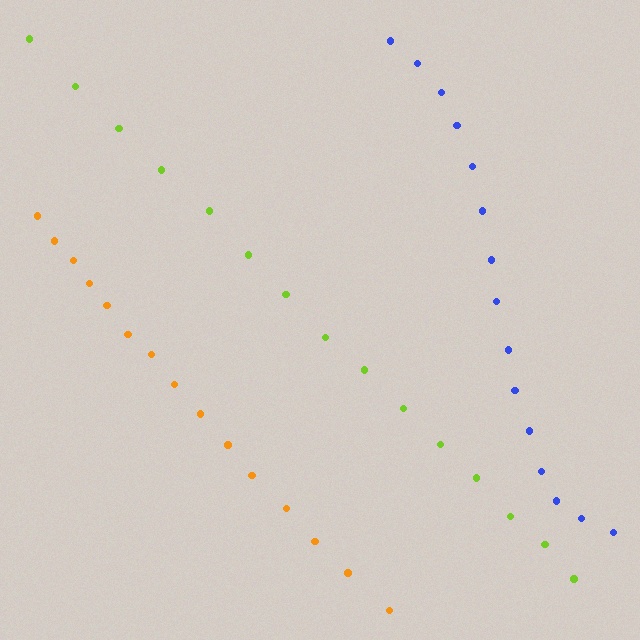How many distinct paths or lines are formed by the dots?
There are 3 distinct paths.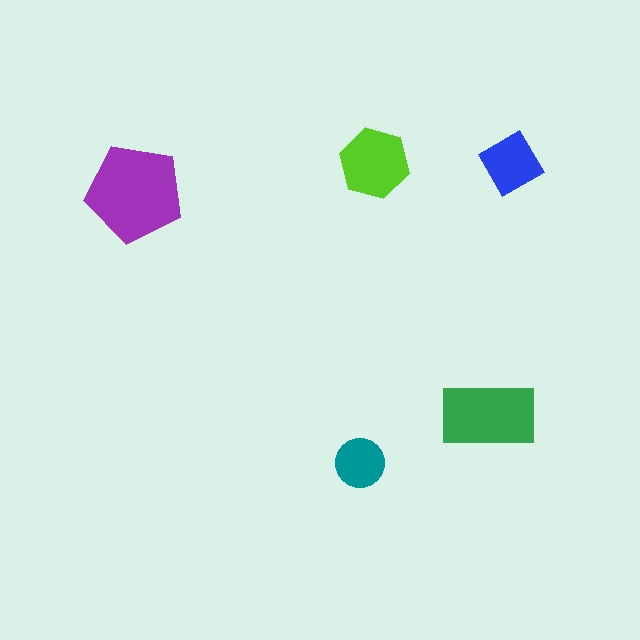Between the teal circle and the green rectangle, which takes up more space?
The green rectangle.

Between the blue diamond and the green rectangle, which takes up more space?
The green rectangle.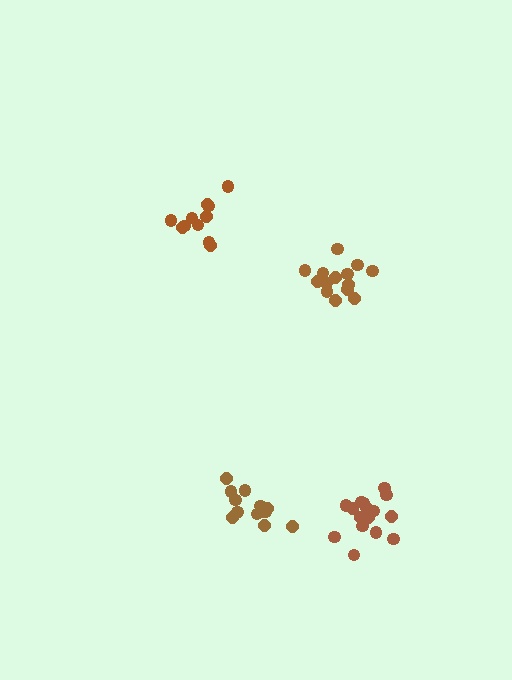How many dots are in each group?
Group 1: 14 dots, Group 2: 14 dots, Group 3: 11 dots, Group 4: 16 dots (55 total).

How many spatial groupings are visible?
There are 4 spatial groupings.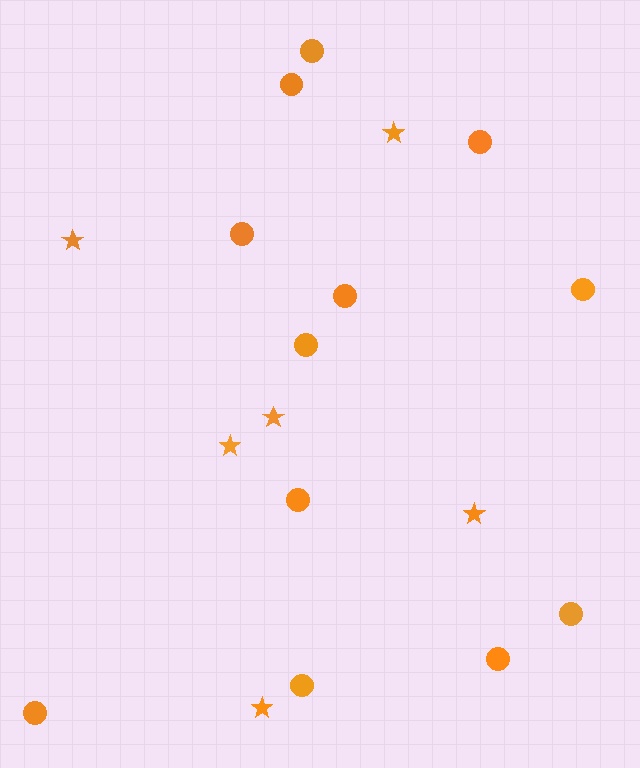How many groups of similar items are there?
There are 2 groups: one group of circles (12) and one group of stars (6).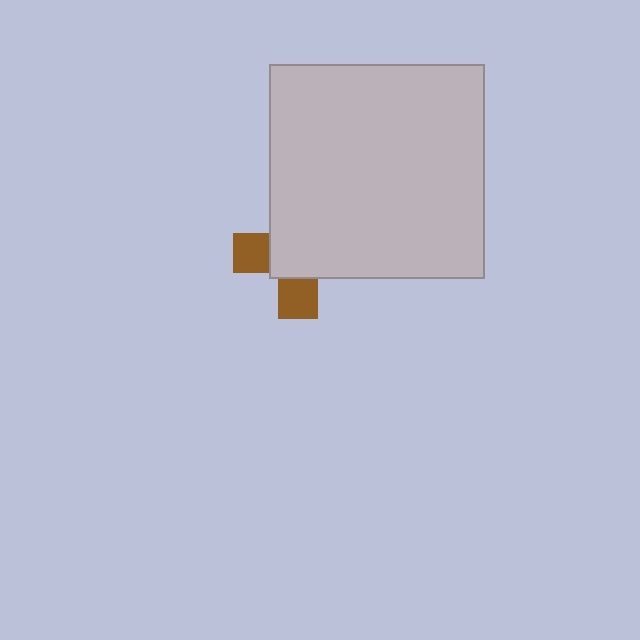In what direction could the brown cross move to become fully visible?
The brown cross could move toward the lower-left. That would shift it out from behind the light gray square entirely.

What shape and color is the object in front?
The object in front is a light gray square.